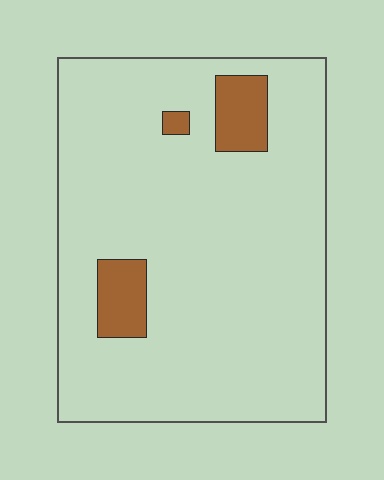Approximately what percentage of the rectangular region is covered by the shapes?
Approximately 10%.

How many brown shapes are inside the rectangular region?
3.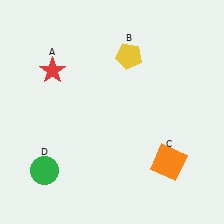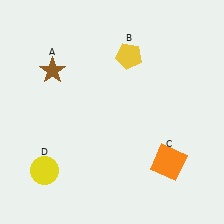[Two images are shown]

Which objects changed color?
A changed from red to brown. D changed from green to yellow.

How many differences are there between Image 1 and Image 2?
There are 2 differences between the two images.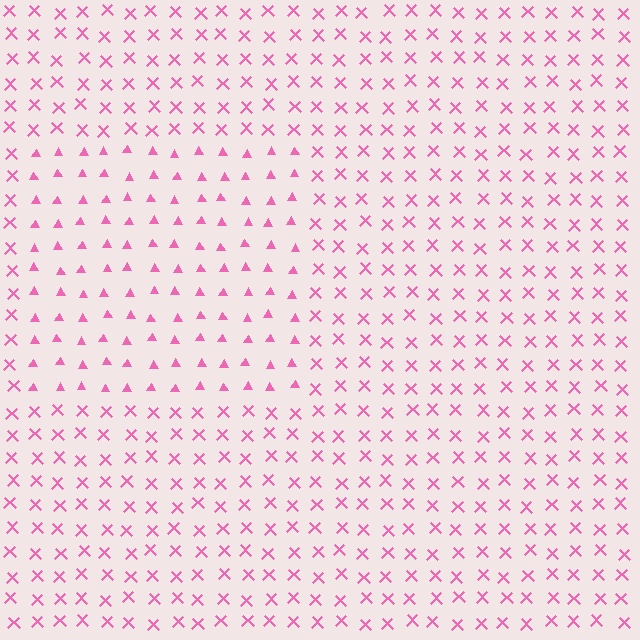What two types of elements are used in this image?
The image uses triangles inside the rectangle region and X marks outside it.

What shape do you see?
I see a rectangle.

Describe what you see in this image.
The image is filled with small pink elements arranged in a uniform grid. A rectangle-shaped region contains triangles, while the surrounding area contains X marks. The boundary is defined purely by the change in element shape.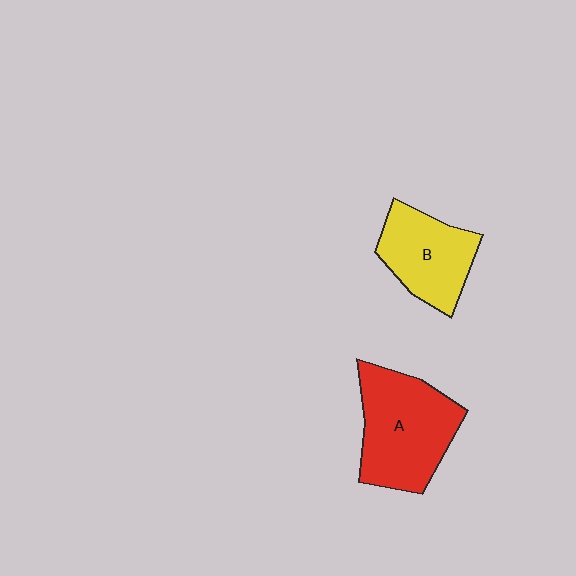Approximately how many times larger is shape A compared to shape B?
Approximately 1.4 times.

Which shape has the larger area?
Shape A (red).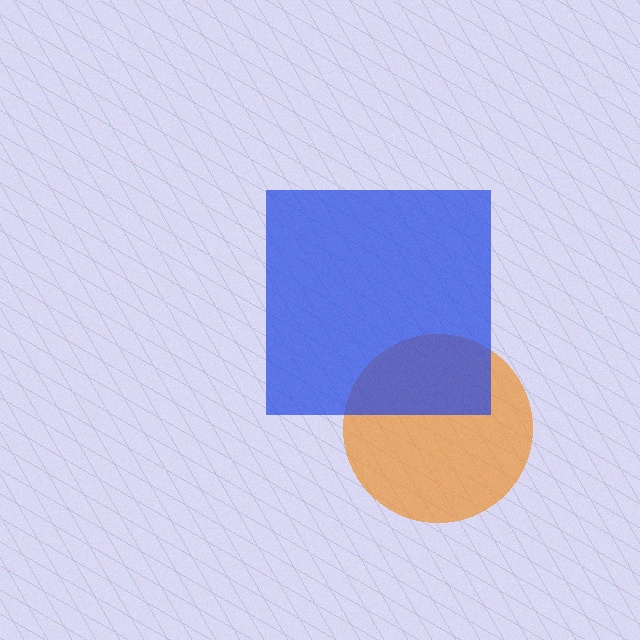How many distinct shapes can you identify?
There are 2 distinct shapes: an orange circle, a blue square.